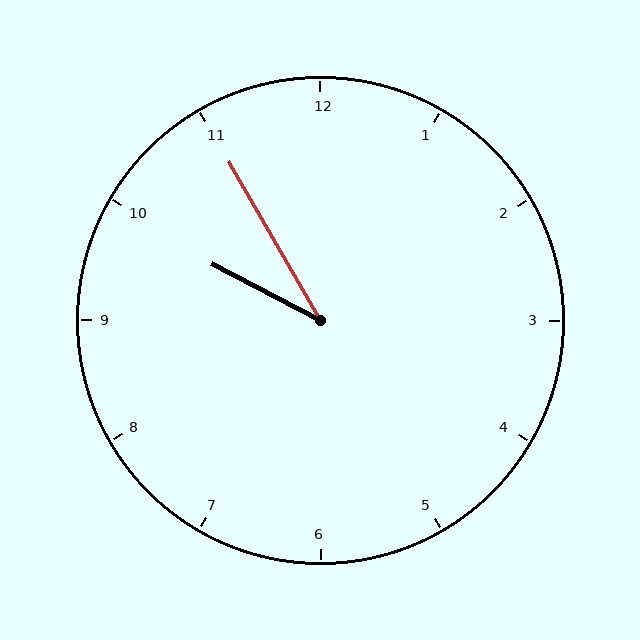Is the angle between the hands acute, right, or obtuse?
It is acute.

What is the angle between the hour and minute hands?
Approximately 32 degrees.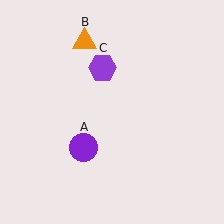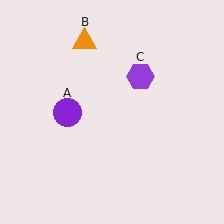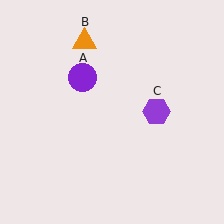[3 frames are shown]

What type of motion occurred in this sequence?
The purple circle (object A), purple hexagon (object C) rotated clockwise around the center of the scene.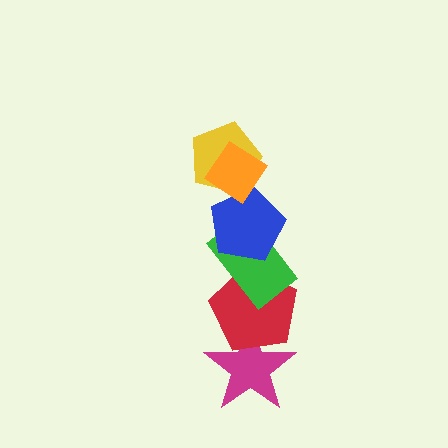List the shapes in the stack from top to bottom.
From top to bottom: the orange diamond, the yellow pentagon, the blue pentagon, the green rectangle, the red pentagon, the magenta star.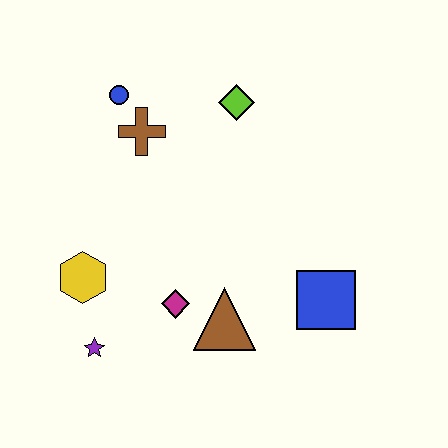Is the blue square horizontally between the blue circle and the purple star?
No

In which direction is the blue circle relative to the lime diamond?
The blue circle is to the left of the lime diamond.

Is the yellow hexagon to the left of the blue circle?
Yes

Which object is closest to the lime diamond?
The brown cross is closest to the lime diamond.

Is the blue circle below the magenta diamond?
No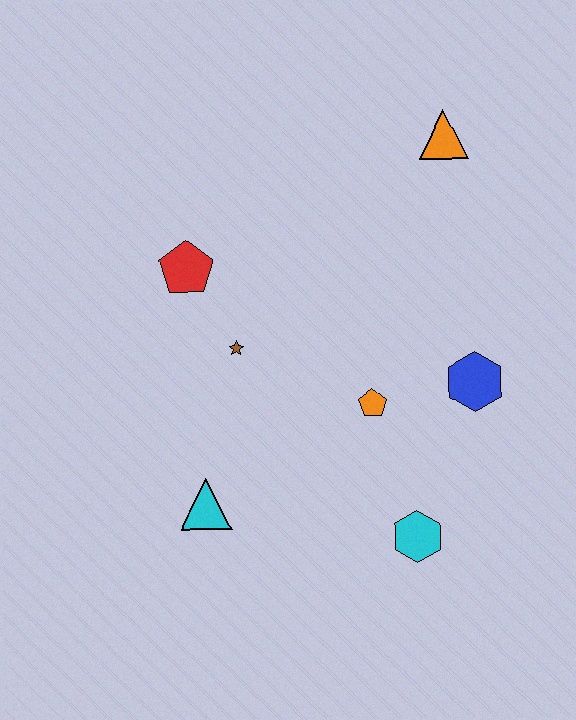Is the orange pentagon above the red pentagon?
No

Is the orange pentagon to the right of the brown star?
Yes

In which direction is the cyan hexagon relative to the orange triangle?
The cyan hexagon is below the orange triangle.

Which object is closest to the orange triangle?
The blue hexagon is closest to the orange triangle.